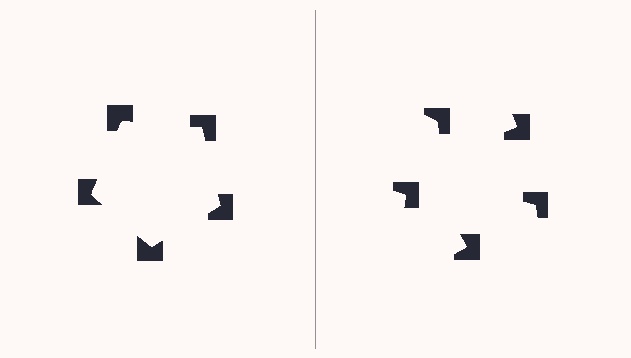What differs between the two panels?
The notched squares are positioned identically on both sides; only the wedge orientations differ. On the left they align to a pentagon; on the right they are misaligned.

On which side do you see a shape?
An illusory pentagon appears on the left side. On the right side the wedge cuts are rotated, so no coherent shape forms.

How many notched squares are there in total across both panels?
10 — 5 on each side.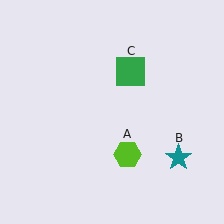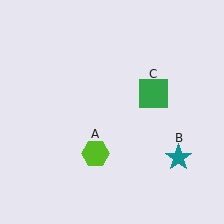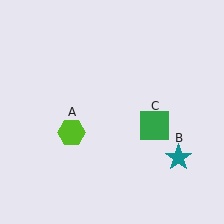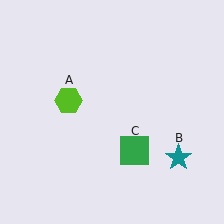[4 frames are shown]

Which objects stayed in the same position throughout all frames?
Teal star (object B) remained stationary.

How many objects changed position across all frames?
2 objects changed position: lime hexagon (object A), green square (object C).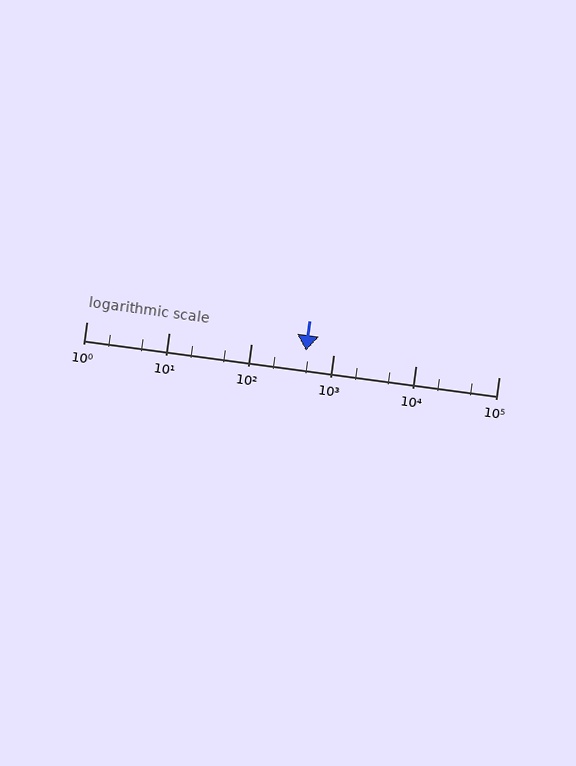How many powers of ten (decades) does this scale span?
The scale spans 5 decades, from 1 to 100000.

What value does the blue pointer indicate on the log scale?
The pointer indicates approximately 460.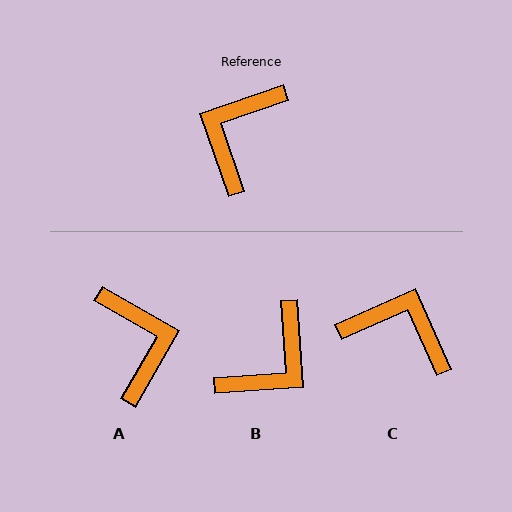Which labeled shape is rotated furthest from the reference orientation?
B, about 165 degrees away.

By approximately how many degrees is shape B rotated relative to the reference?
Approximately 165 degrees counter-clockwise.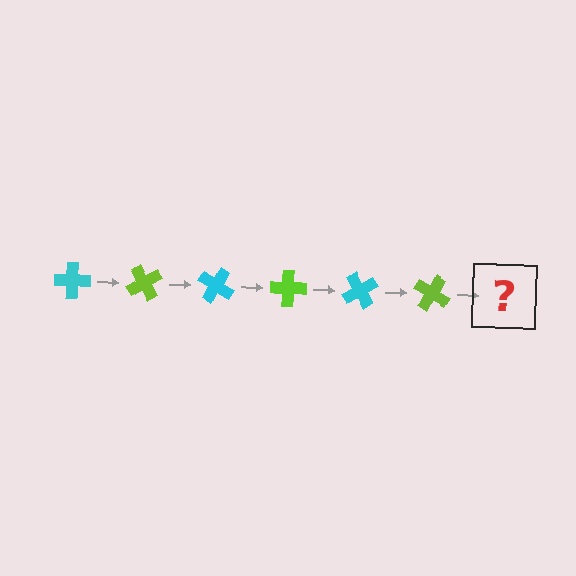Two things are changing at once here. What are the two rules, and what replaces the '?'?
The two rules are that it rotates 60 degrees each step and the color cycles through cyan and lime. The '?' should be a cyan cross, rotated 360 degrees from the start.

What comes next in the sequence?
The next element should be a cyan cross, rotated 360 degrees from the start.